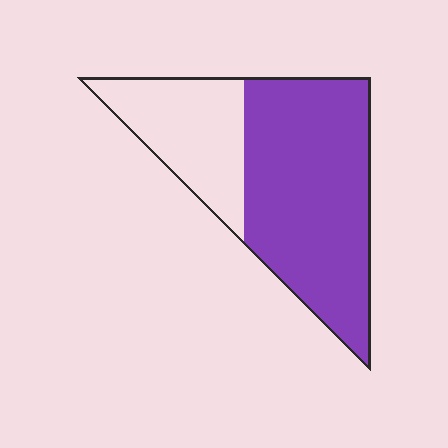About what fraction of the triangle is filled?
About two thirds (2/3).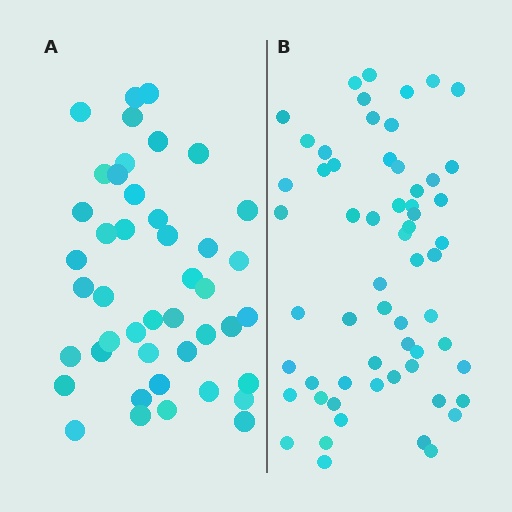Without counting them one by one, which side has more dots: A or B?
Region B (the right region) has more dots.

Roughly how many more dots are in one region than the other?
Region B has approximately 15 more dots than region A.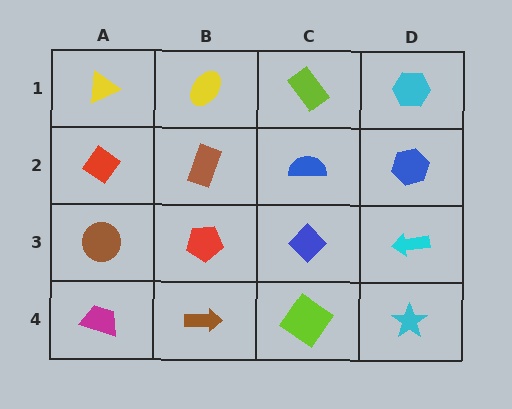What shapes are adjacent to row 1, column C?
A blue semicircle (row 2, column C), a yellow ellipse (row 1, column B), a cyan hexagon (row 1, column D).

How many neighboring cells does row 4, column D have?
2.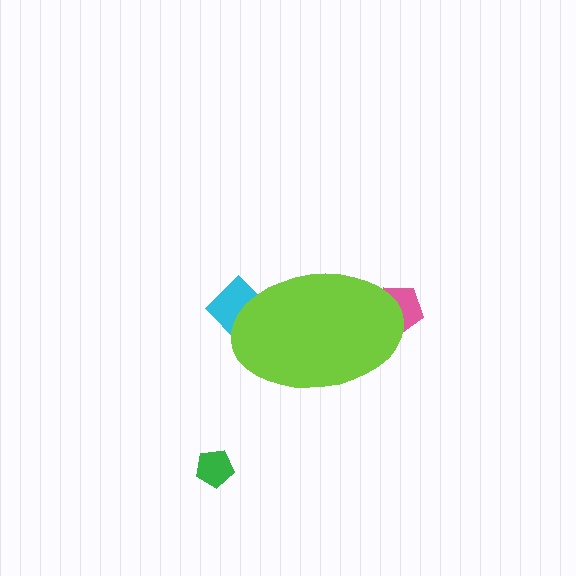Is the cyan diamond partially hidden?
Yes, the cyan diamond is partially hidden behind the lime ellipse.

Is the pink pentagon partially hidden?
Yes, the pink pentagon is partially hidden behind the lime ellipse.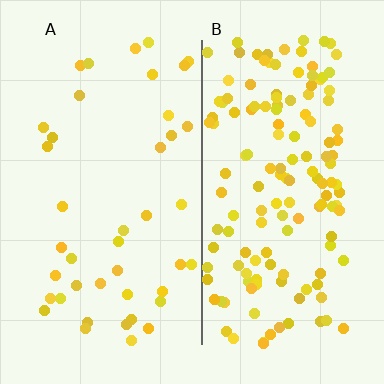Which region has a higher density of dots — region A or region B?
B (the right).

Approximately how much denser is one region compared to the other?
Approximately 3.5× — region B over region A.